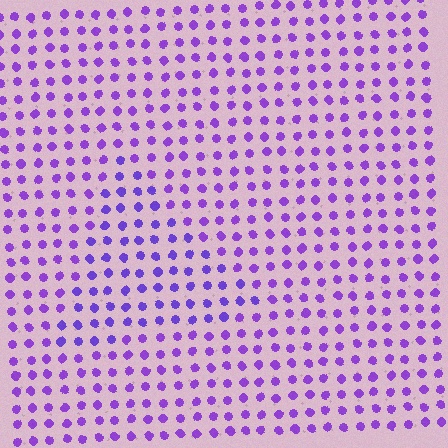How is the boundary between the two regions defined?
The boundary is defined purely by a slight shift in hue (about 15 degrees). Spacing, size, and orientation are identical on both sides.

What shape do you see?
I see a triangle.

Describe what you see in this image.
The image is filled with small purple elements in a uniform arrangement. A triangle-shaped region is visible where the elements are tinted to a slightly different hue, forming a subtle color boundary.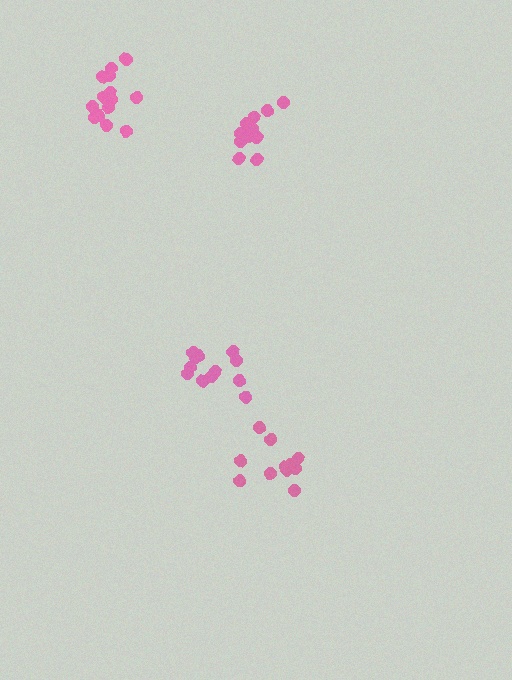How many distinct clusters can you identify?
There are 4 distinct clusters.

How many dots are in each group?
Group 1: 11 dots, Group 2: 11 dots, Group 3: 14 dots, Group 4: 12 dots (48 total).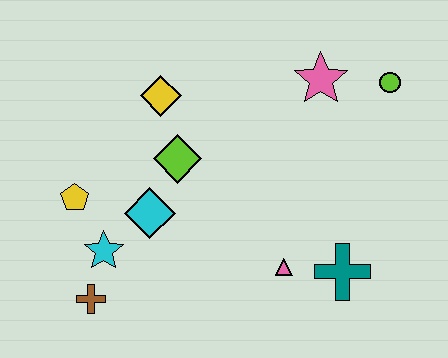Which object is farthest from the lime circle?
The brown cross is farthest from the lime circle.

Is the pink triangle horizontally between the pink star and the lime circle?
No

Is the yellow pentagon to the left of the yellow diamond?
Yes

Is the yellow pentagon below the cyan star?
No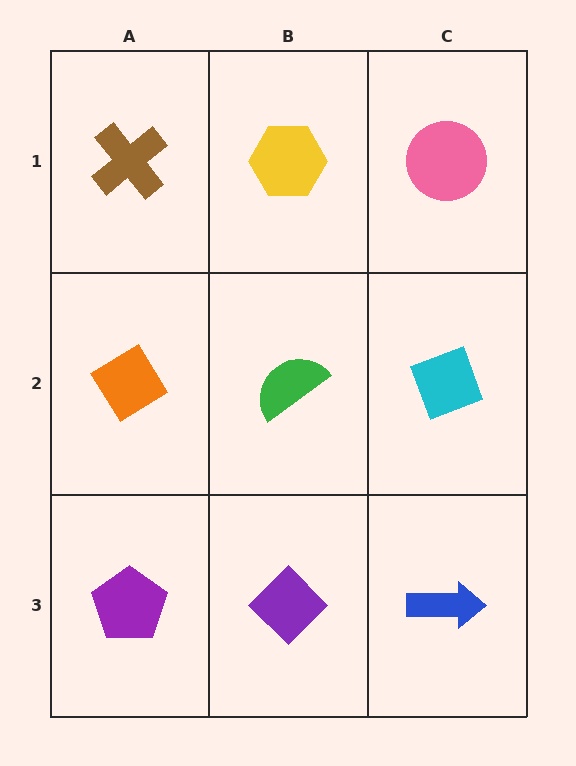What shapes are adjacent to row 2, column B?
A yellow hexagon (row 1, column B), a purple diamond (row 3, column B), an orange diamond (row 2, column A), a cyan diamond (row 2, column C).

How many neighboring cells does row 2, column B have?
4.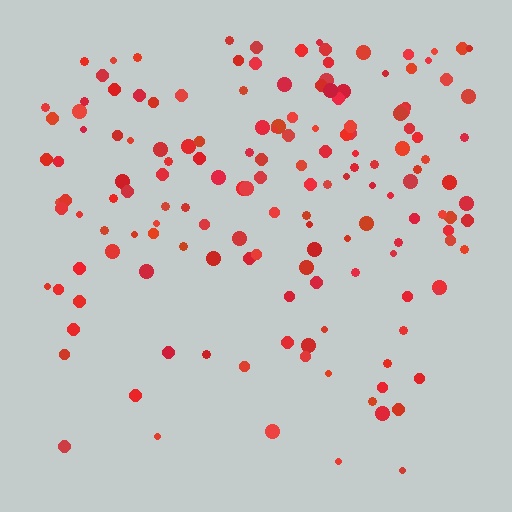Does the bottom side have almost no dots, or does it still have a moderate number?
Still a moderate number, just noticeably fewer than the top.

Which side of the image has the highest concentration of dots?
The top.